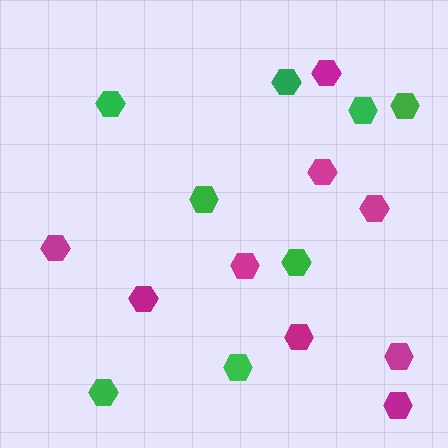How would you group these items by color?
There are 2 groups: one group of green hexagons (8) and one group of magenta hexagons (9).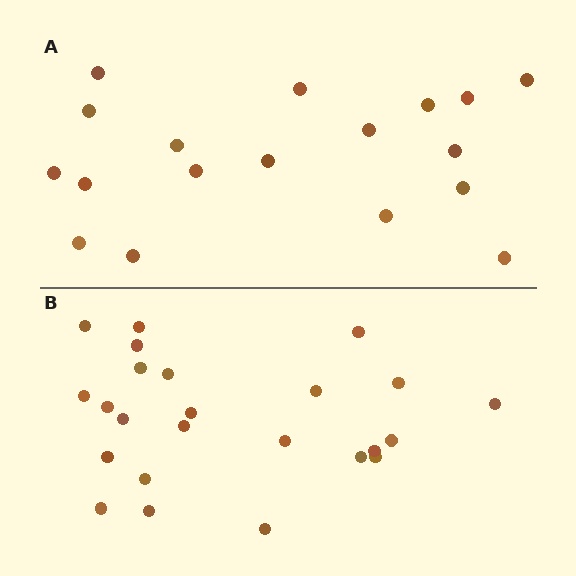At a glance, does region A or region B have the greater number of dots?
Region B (the bottom region) has more dots.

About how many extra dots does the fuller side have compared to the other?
Region B has about 6 more dots than region A.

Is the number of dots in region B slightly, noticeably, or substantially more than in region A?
Region B has noticeably more, but not dramatically so. The ratio is roughly 1.3 to 1.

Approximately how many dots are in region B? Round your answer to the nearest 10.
About 20 dots. (The exact count is 24, which rounds to 20.)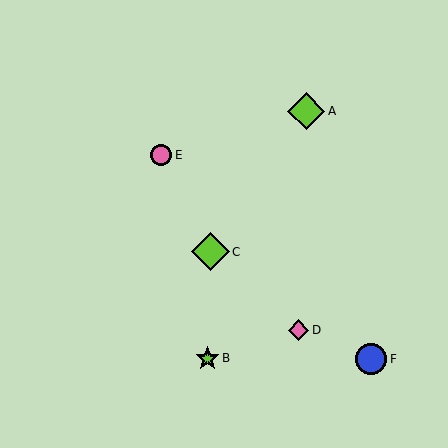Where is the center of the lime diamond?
The center of the lime diamond is at (210, 252).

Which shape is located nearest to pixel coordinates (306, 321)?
The pink diamond (labeled D) at (299, 330) is nearest to that location.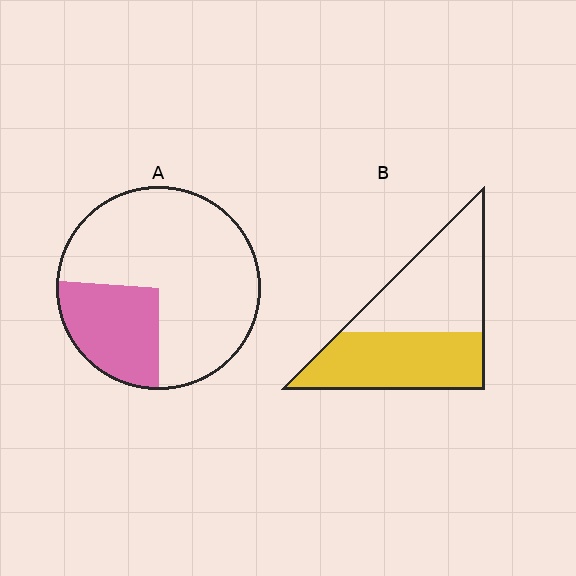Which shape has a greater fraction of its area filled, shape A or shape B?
Shape B.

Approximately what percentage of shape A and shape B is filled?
A is approximately 25% and B is approximately 50%.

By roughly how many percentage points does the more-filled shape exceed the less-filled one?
By roughly 20 percentage points (B over A).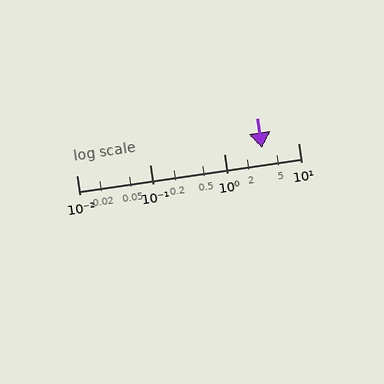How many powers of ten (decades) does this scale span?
The scale spans 3 decades, from 0.01 to 10.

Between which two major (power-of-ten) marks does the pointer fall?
The pointer is between 1 and 10.